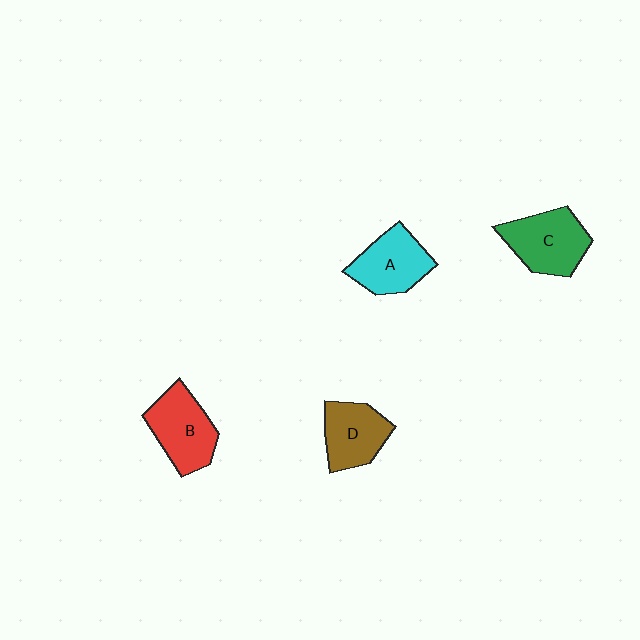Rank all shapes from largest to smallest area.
From largest to smallest: C (green), B (red), A (cyan), D (brown).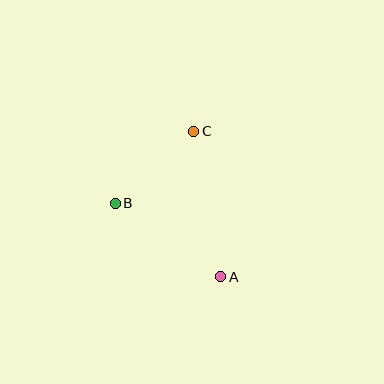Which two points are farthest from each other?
Points A and C are farthest from each other.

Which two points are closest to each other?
Points B and C are closest to each other.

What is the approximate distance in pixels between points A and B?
The distance between A and B is approximately 128 pixels.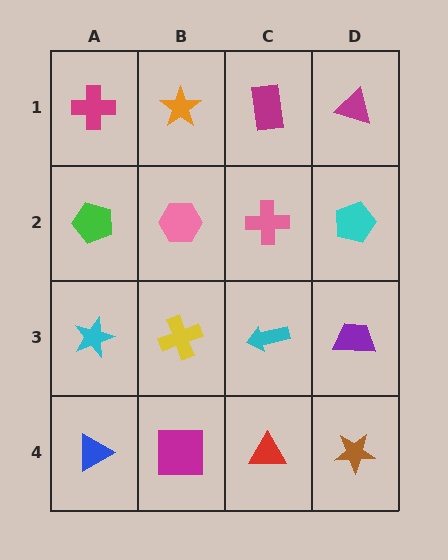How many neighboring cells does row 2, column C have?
4.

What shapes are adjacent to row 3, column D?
A cyan pentagon (row 2, column D), a brown star (row 4, column D), a cyan arrow (row 3, column C).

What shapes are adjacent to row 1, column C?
A pink cross (row 2, column C), an orange star (row 1, column B), a magenta triangle (row 1, column D).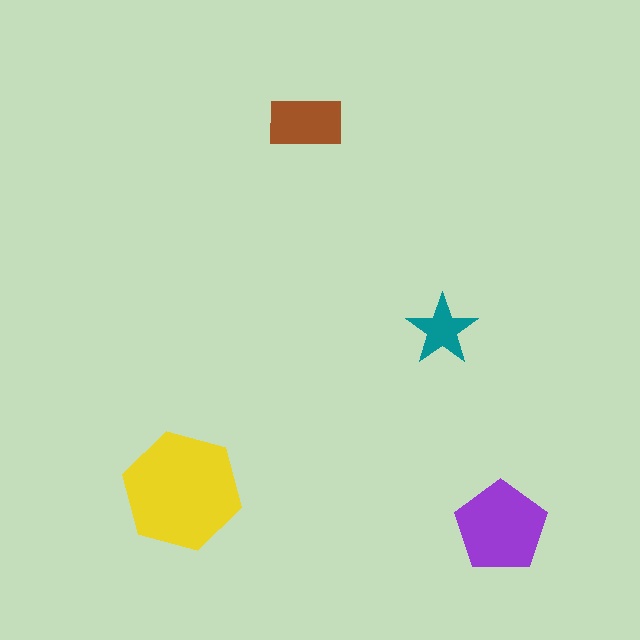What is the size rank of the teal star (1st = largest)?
4th.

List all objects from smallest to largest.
The teal star, the brown rectangle, the purple pentagon, the yellow hexagon.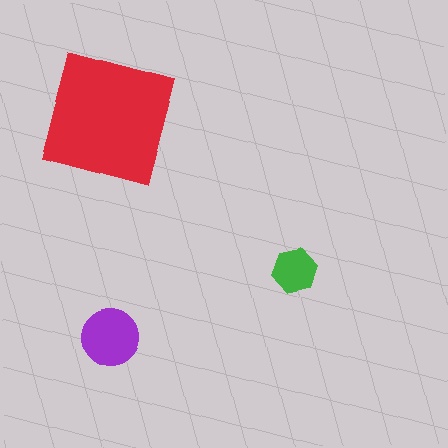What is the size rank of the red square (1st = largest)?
1st.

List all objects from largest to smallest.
The red square, the purple circle, the green hexagon.